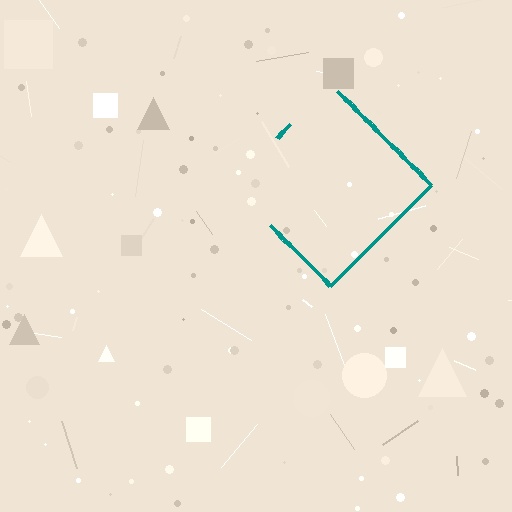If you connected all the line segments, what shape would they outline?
They would outline a diamond.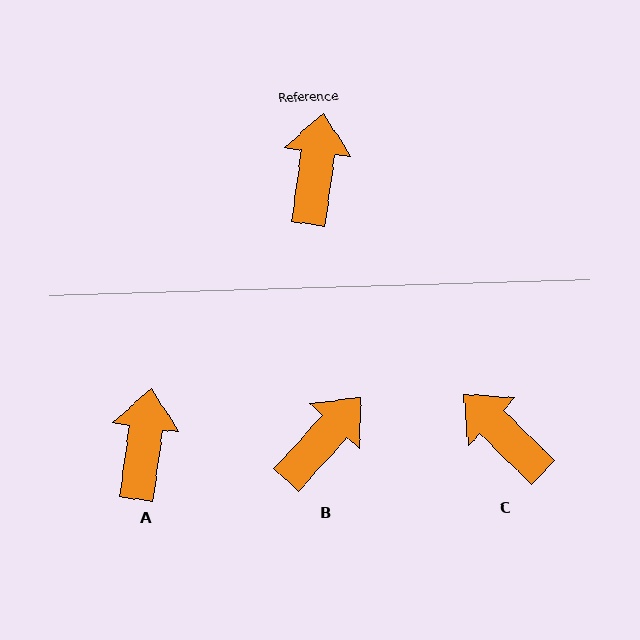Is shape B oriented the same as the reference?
No, it is off by about 34 degrees.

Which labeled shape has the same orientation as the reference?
A.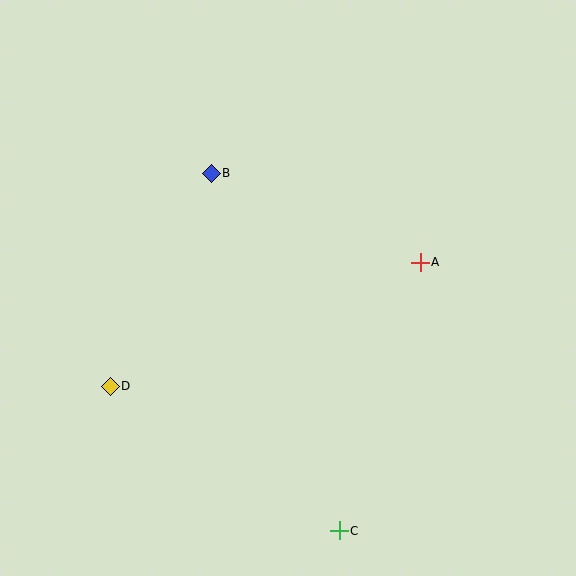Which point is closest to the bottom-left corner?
Point D is closest to the bottom-left corner.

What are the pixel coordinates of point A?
Point A is at (420, 262).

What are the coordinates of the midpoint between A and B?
The midpoint between A and B is at (316, 218).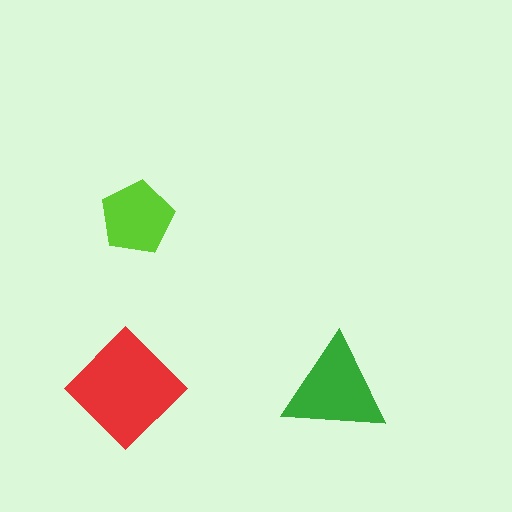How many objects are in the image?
There are 3 objects in the image.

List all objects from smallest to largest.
The lime pentagon, the green triangle, the red diamond.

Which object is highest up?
The lime pentagon is topmost.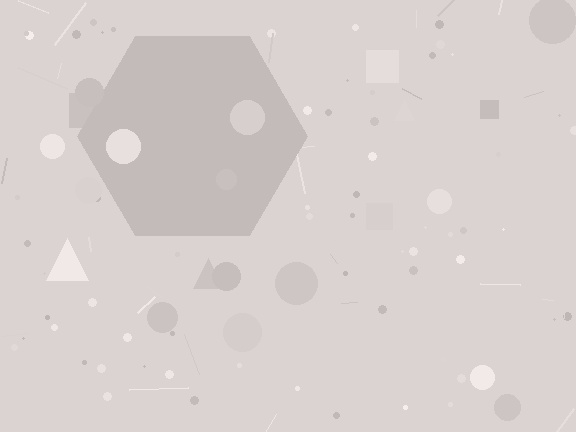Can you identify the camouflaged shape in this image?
The camouflaged shape is a hexagon.